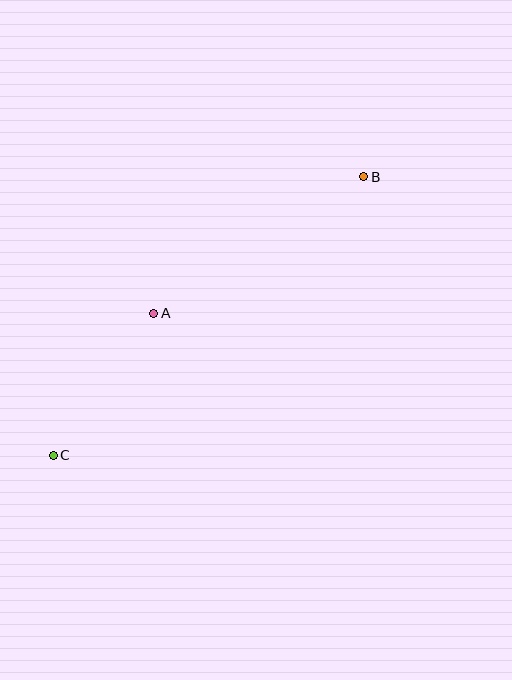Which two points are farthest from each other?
Points B and C are farthest from each other.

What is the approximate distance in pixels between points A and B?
The distance between A and B is approximately 250 pixels.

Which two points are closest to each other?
Points A and C are closest to each other.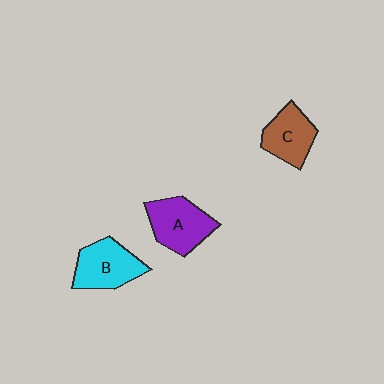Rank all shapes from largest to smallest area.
From largest to smallest: A (purple), B (cyan), C (brown).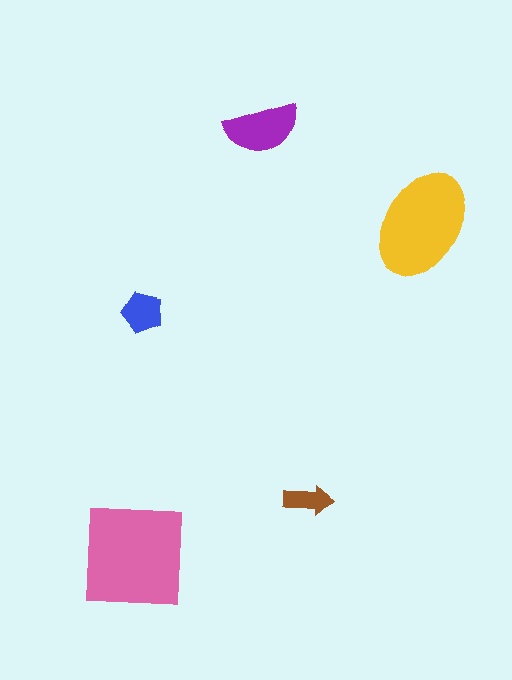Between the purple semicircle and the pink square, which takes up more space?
The pink square.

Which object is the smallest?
The brown arrow.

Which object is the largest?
The pink square.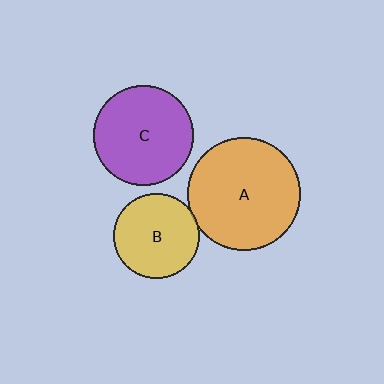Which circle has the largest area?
Circle A (orange).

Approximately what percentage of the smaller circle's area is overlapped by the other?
Approximately 5%.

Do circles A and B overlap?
Yes.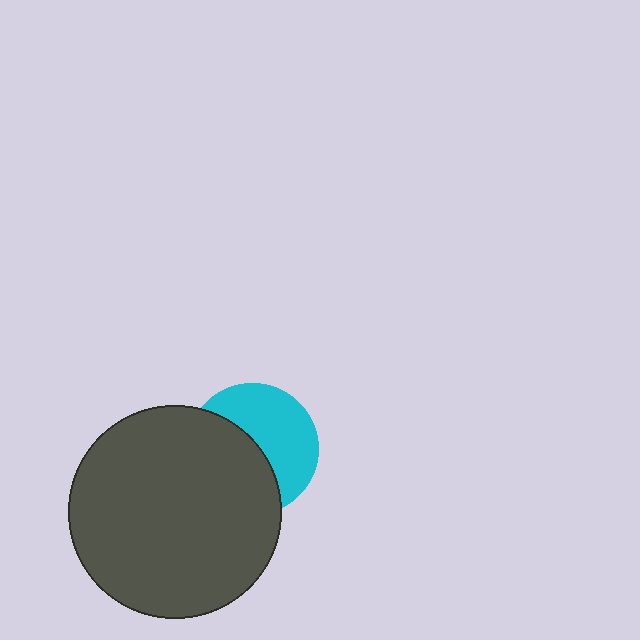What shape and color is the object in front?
The object in front is a dark gray circle.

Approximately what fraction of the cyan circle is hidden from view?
Roughly 50% of the cyan circle is hidden behind the dark gray circle.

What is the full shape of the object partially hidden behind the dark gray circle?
The partially hidden object is a cyan circle.